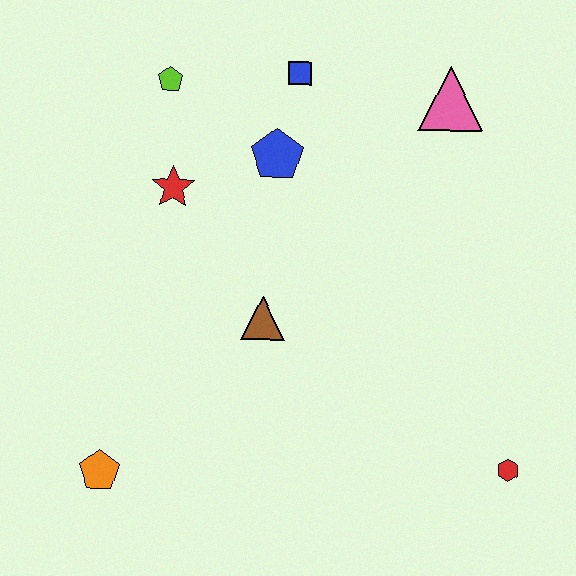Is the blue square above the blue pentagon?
Yes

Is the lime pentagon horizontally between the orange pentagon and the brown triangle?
Yes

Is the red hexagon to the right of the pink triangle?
Yes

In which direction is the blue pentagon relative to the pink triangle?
The blue pentagon is to the left of the pink triangle.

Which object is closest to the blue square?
The blue pentagon is closest to the blue square.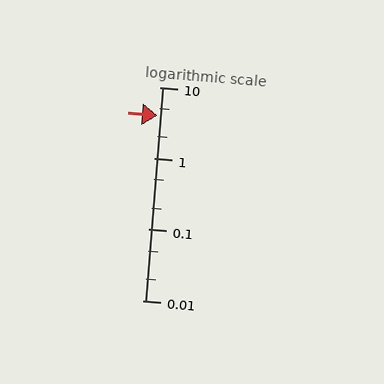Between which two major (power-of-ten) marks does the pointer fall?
The pointer is between 1 and 10.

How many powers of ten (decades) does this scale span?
The scale spans 3 decades, from 0.01 to 10.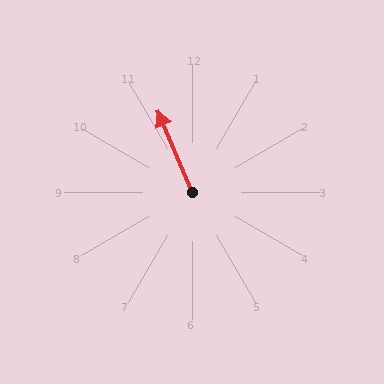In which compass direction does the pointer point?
Northwest.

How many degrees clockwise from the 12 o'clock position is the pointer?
Approximately 337 degrees.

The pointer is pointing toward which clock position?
Roughly 11 o'clock.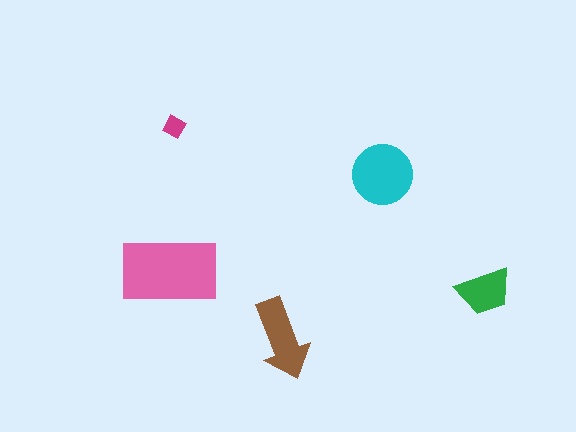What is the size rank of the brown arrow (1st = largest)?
3rd.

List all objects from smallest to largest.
The magenta diamond, the green trapezoid, the brown arrow, the cyan circle, the pink rectangle.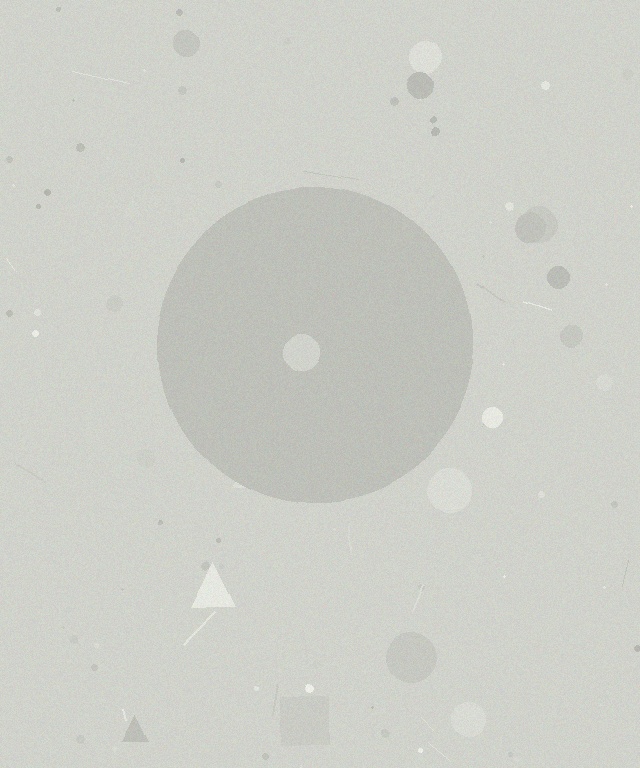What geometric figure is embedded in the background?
A circle is embedded in the background.